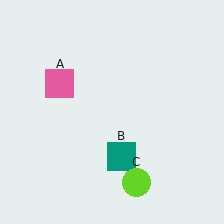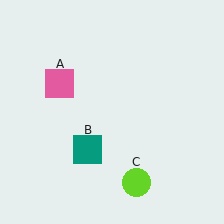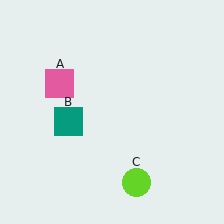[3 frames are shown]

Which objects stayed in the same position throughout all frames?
Pink square (object A) and lime circle (object C) remained stationary.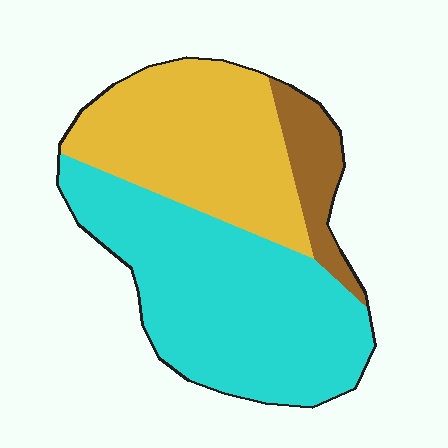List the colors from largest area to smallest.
From largest to smallest: cyan, yellow, brown.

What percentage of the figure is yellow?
Yellow takes up between a third and a half of the figure.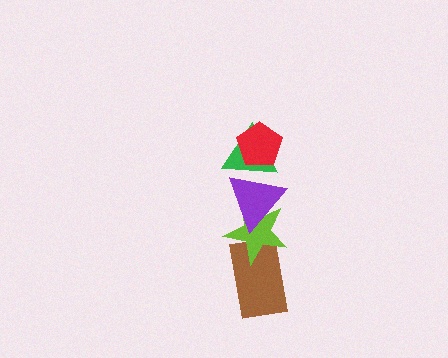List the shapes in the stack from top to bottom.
From top to bottom: the red pentagon, the green triangle, the purple triangle, the lime star, the brown rectangle.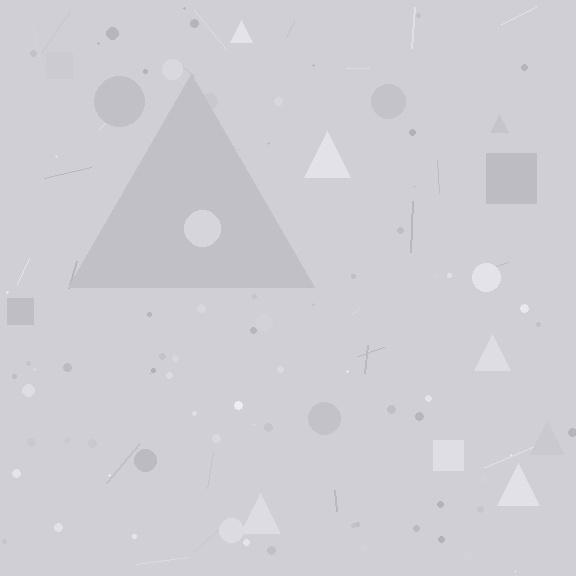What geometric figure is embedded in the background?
A triangle is embedded in the background.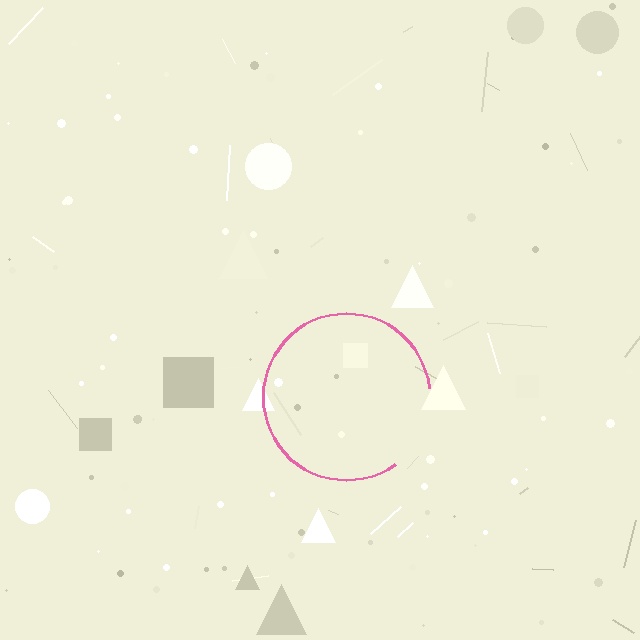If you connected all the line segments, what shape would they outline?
They would outline a circle.